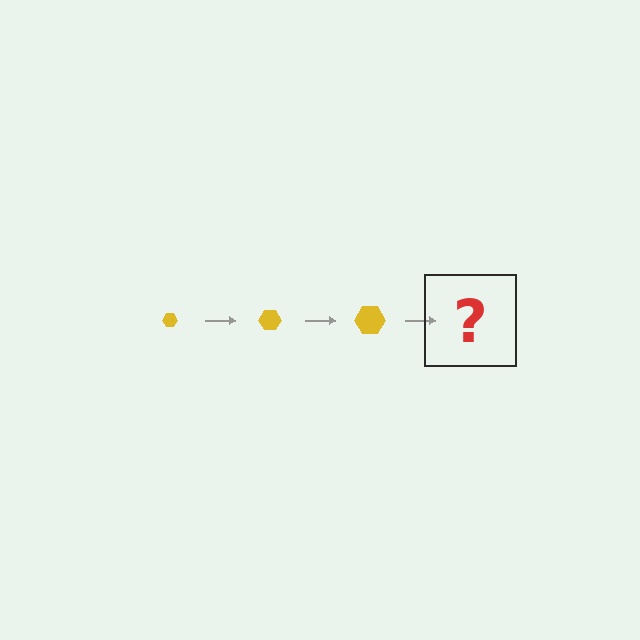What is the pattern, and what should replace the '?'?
The pattern is that the hexagon gets progressively larger each step. The '?' should be a yellow hexagon, larger than the previous one.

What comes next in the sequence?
The next element should be a yellow hexagon, larger than the previous one.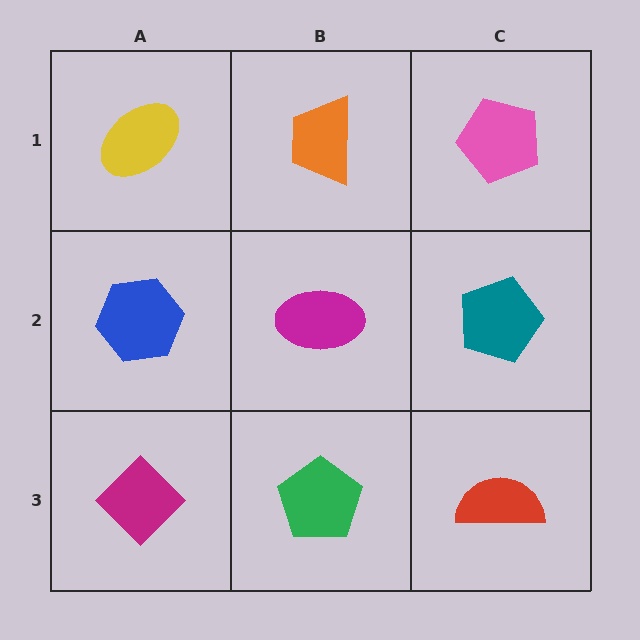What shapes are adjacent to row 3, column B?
A magenta ellipse (row 2, column B), a magenta diamond (row 3, column A), a red semicircle (row 3, column C).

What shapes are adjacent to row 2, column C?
A pink pentagon (row 1, column C), a red semicircle (row 3, column C), a magenta ellipse (row 2, column B).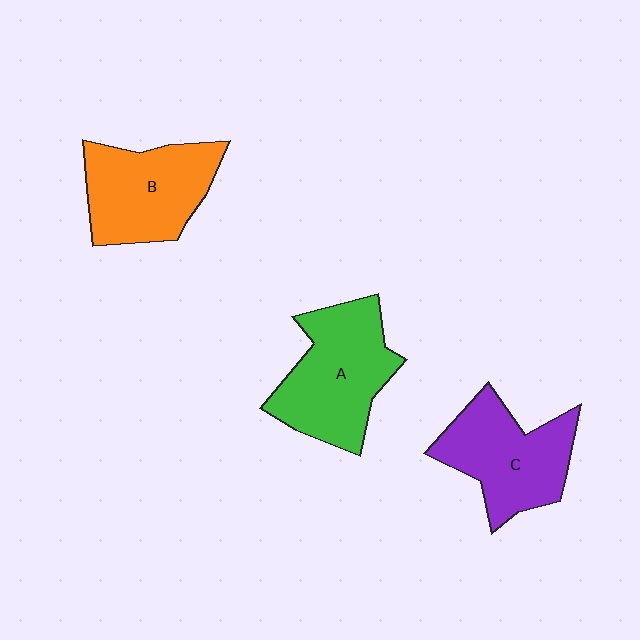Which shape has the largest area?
Shape A (green).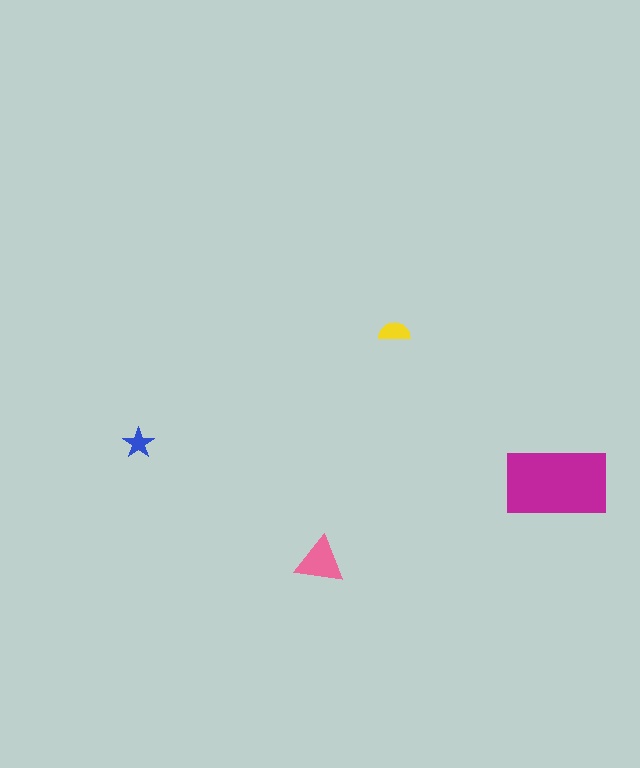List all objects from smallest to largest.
The blue star, the yellow semicircle, the pink triangle, the magenta rectangle.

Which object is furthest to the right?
The magenta rectangle is rightmost.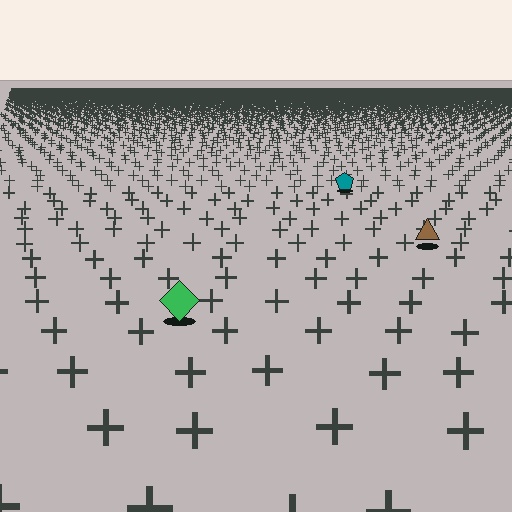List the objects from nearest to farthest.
From nearest to farthest: the green diamond, the brown triangle, the teal pentagon.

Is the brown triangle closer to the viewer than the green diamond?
No. The green diamond is closer — you can tell from the texture gradient: the ground texture is coarser near it.